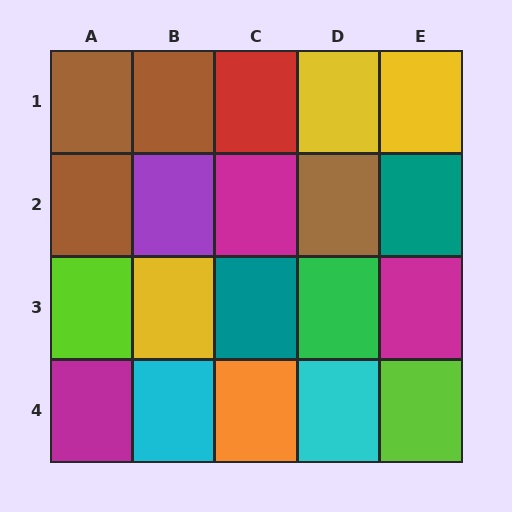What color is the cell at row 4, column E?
Lime.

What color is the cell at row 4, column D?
Cyan.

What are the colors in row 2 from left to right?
Brown, purple, magenta, brown, teal.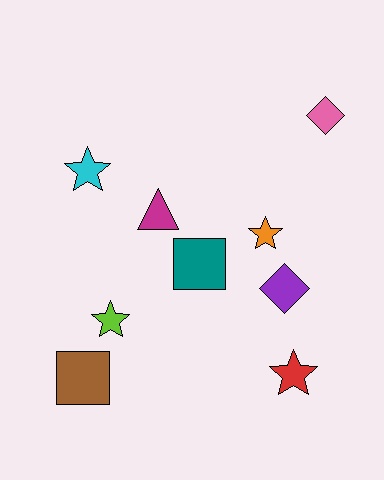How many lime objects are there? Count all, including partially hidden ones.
There is 1 lime object.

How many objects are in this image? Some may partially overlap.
There are 9 objects.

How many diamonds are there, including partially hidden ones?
There are 2 diamonds.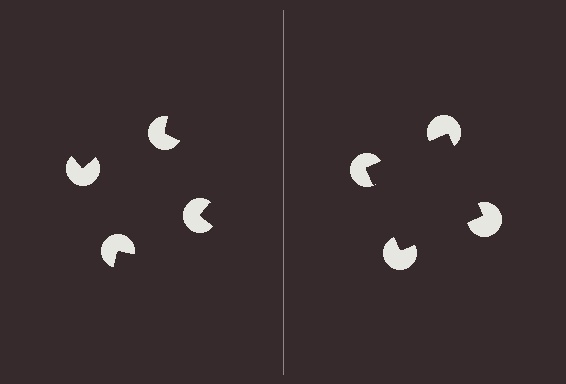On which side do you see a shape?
An illusory square appears on the right side. On the left side the wedge cuts are rotated, so no coherent shape forms.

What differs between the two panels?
The pac-man discs are positioned identically on both sides; only the wedge orientations differ. On the right they align to a square; on the left they are misaligned.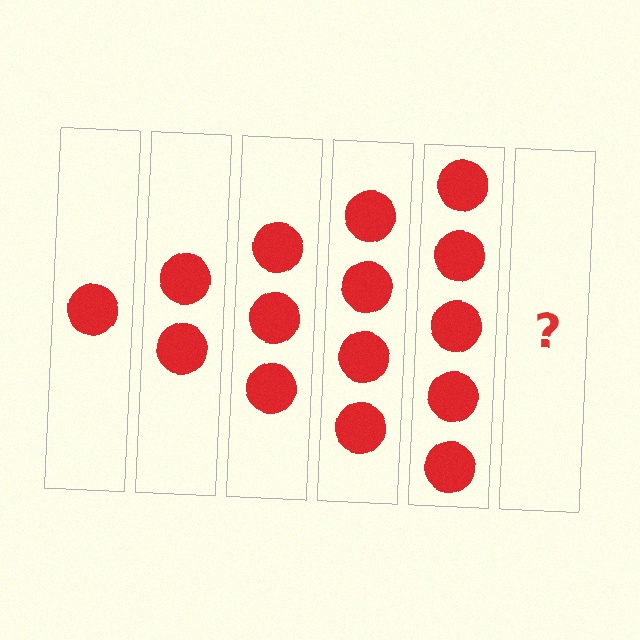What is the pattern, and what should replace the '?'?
The pattern is that each step adds one more circle. The '?' should be 6 circles.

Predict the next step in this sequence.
The next step is 6 circles.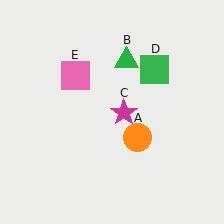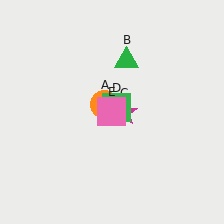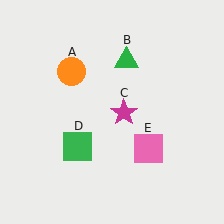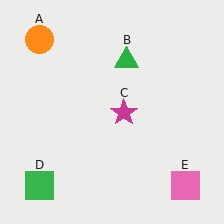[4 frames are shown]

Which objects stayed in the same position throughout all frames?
Green triangle (object B) and magenta star (object C) remained stationary.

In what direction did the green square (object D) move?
The green square (object D) moved down and to the left.